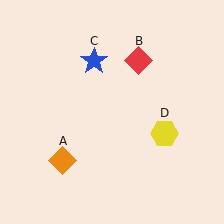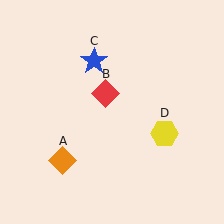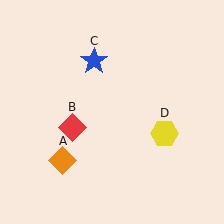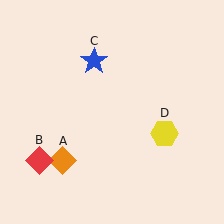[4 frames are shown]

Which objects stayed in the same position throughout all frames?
Orange diamond (object A) and blue star (object C) and yellow hexagon (object D) remained stationary.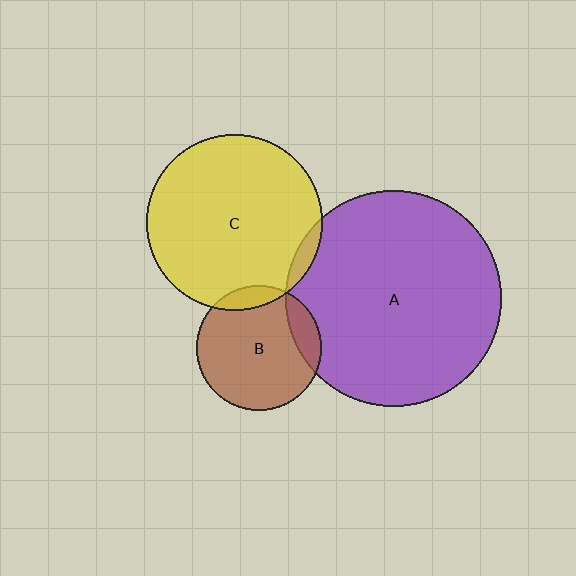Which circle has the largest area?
Circle A (purple).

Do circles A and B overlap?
Yes.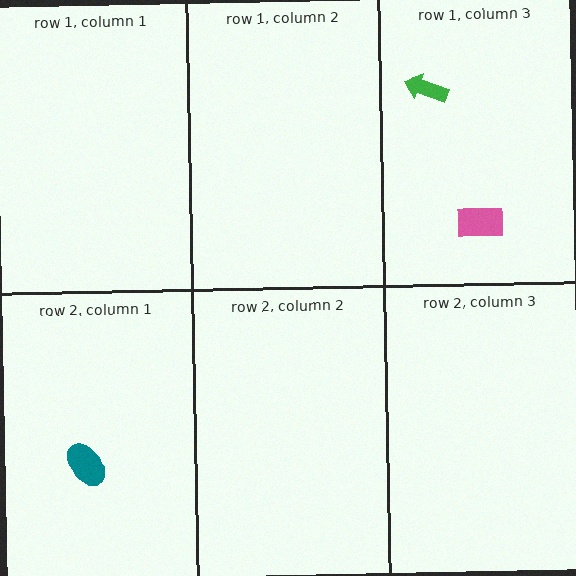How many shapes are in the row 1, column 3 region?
2.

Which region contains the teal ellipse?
The row 2, column 1 region.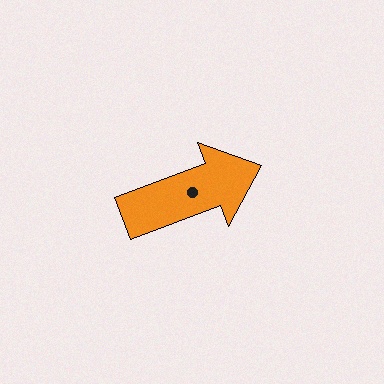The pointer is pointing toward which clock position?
Roughly 2 o'clock.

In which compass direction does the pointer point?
East.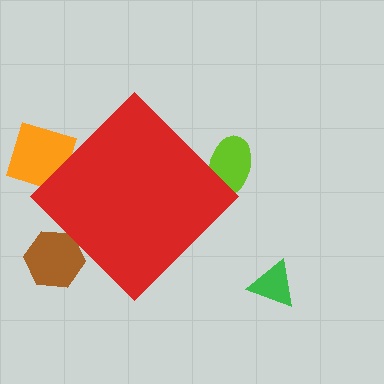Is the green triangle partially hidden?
No, the green triangle is fully visible.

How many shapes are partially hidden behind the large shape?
3 shapes are partially hidden.